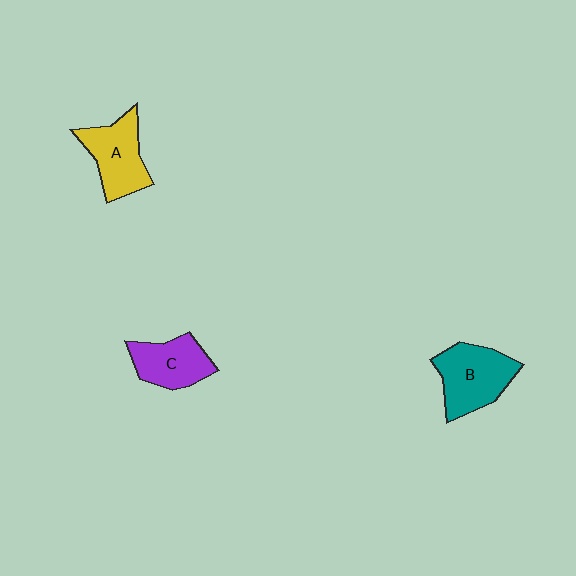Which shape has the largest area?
Shape B (teal).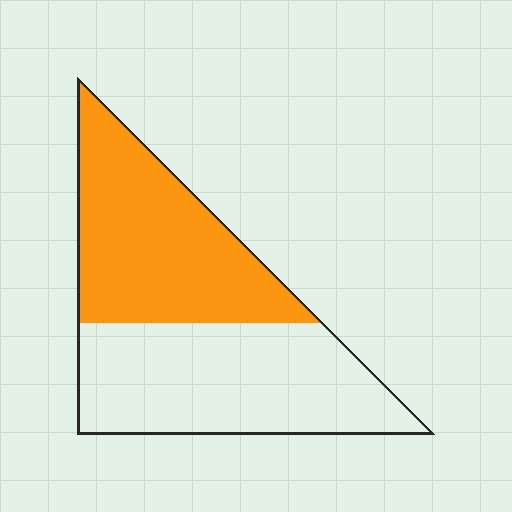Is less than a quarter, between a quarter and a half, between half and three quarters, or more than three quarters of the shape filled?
Between a quarter and a half.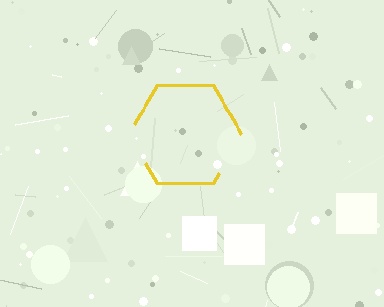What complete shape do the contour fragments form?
The contour fragments form a hexagon.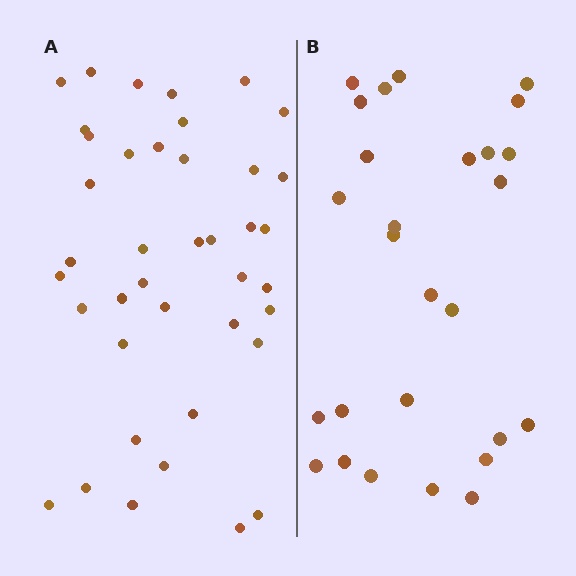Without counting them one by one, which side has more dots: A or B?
Region A (the left region) has more dots.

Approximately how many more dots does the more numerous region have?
Region A has approximately 15 more dots than region B.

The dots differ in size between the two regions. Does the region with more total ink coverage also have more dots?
No. Region B has more total ink coverage because its dots are larger, but region A actually contains more individual dots. Total area can be misleading — the number of items is what matters here.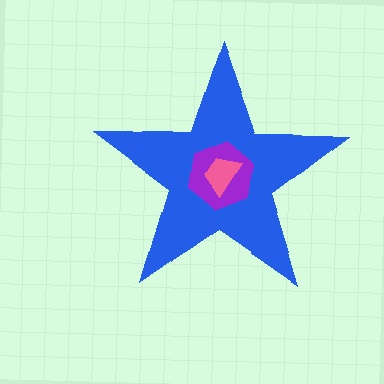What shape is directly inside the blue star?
The purple hexagon.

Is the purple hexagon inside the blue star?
Yes.